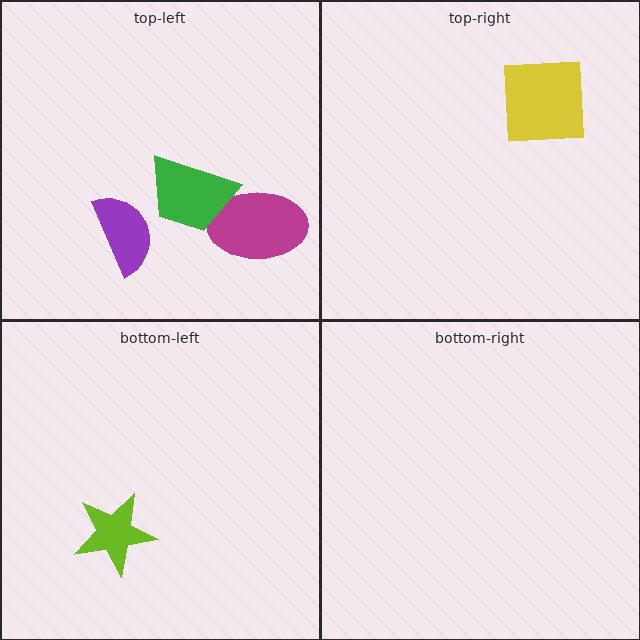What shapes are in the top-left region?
The magenta ellipse, the purple semicircle, the green trapezoid.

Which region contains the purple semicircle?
The top-left region.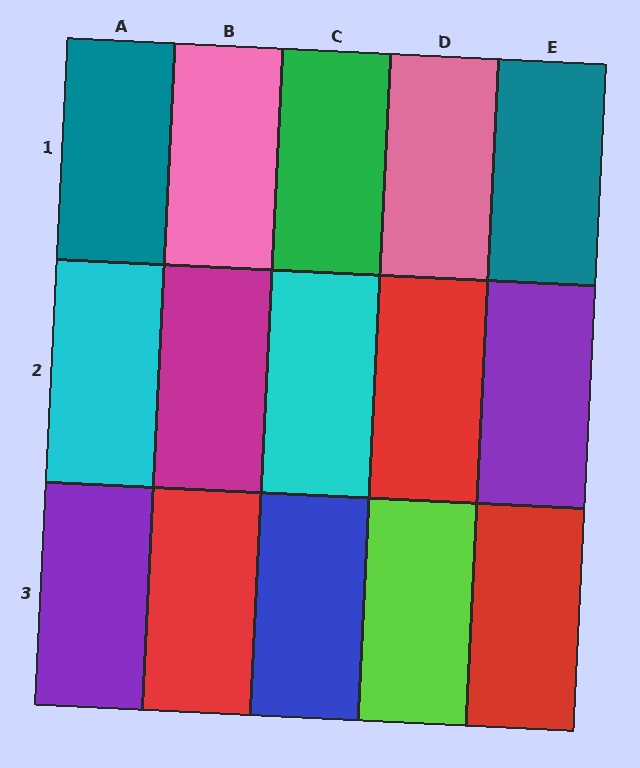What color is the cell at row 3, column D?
Lime.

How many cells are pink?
2 cells are pink.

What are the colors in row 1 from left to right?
Teal, pink, green, pink, teal.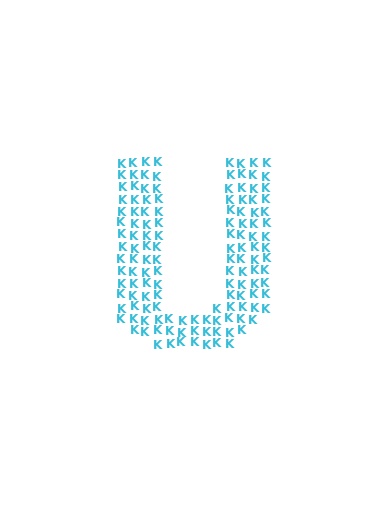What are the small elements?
The small elements are letter K's.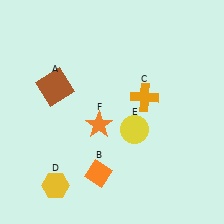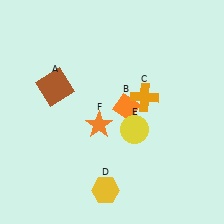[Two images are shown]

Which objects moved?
The objects that moved are: the orange diamond (B), the yellow hexagon (D).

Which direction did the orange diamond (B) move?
The orange diamond (B) moved up.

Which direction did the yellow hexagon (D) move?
The yellow hexagon (D) moved right.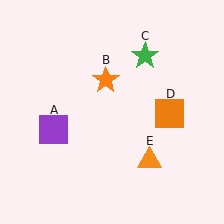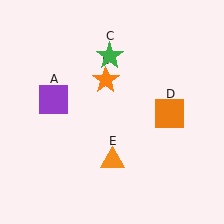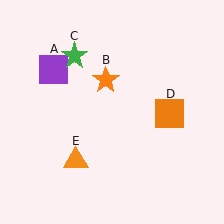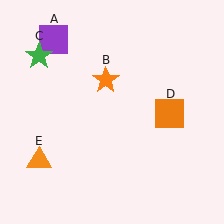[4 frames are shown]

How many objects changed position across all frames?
3 objects changed position: purple square (object A), green star (object C), orange triangle (object E).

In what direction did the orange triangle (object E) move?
The orange triangle (object E) moved left.